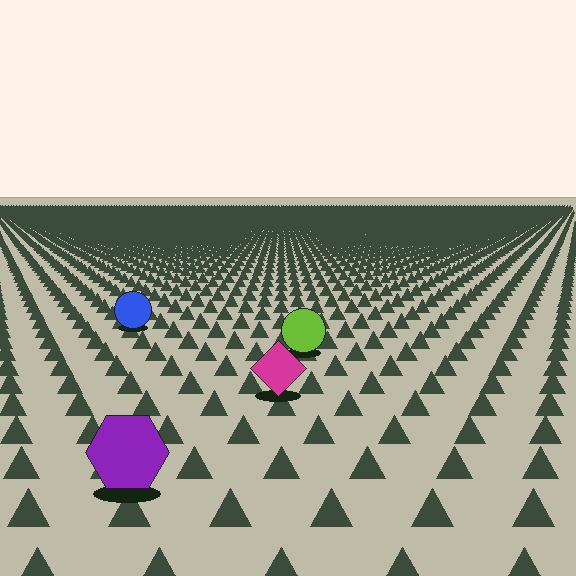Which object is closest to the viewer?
The purple hexagon is closest. The texture marks near it are larger and more spread out.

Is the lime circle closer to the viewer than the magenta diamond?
No. The magenta diamond is closer — you can tell from the texture gradient: the ground texture is coarser near it.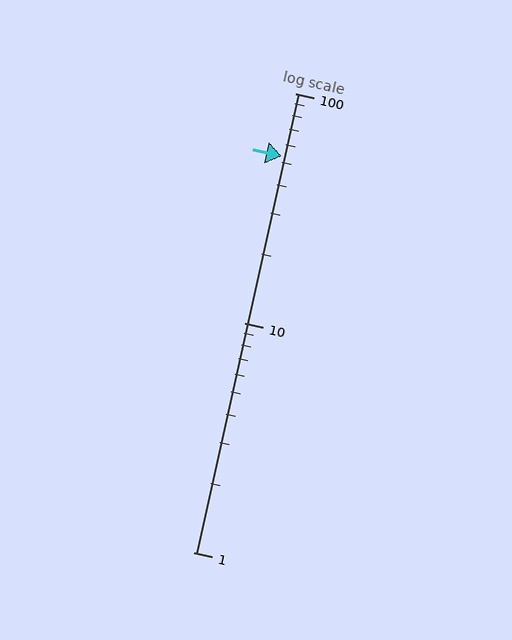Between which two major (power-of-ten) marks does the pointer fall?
The pointer is between 10 and 100.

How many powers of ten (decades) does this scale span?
The scale spans 2 decades, from 1 to 100.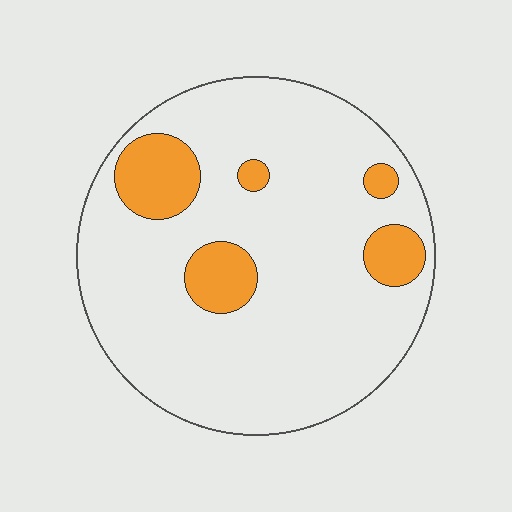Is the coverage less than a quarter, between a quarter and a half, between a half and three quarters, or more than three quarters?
Less than a quarter.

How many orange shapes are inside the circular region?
5.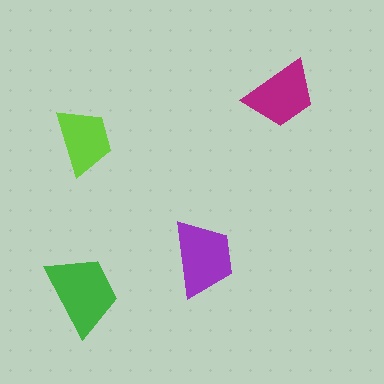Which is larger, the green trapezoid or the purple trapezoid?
The green one.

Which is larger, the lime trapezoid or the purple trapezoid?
The purple one.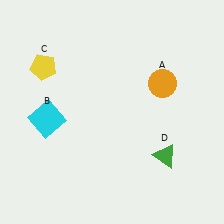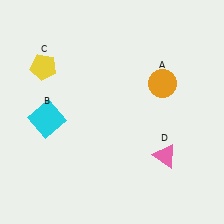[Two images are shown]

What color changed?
The triangle (D) changed from green in Image 1 to pink in Image 2.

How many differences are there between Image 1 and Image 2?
There is 1 difference between the two images.